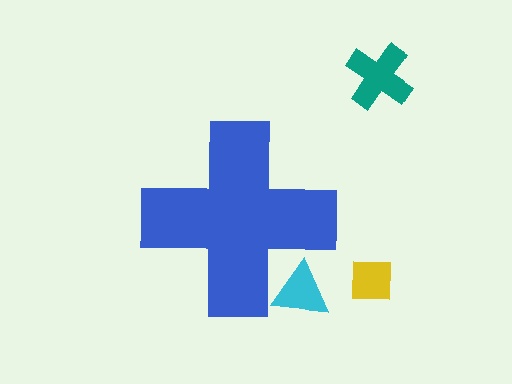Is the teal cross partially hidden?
No, the teal cross is fully visible.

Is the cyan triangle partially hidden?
Yes, the cyan triangle is partially hidden behind the blue cross.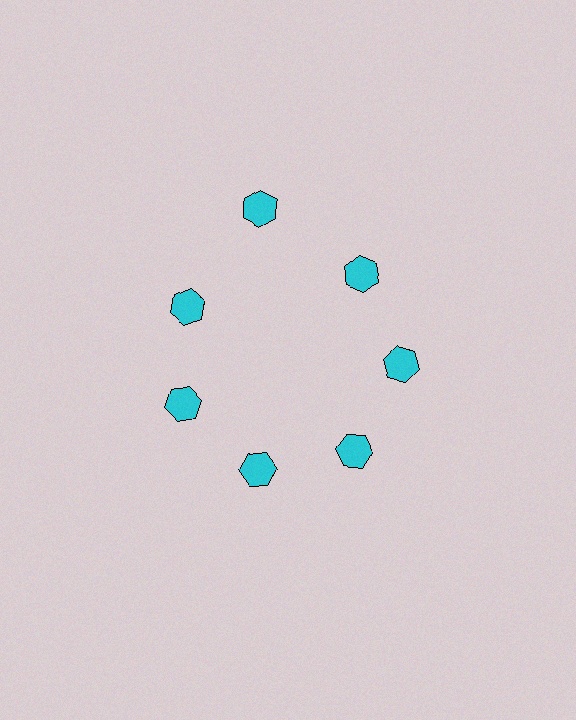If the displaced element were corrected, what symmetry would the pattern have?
It would have 7-fold rotational symmetry — the pattern would map onto itself every 51 degrees.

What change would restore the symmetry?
The symmetry would be restored by moving it inward, back onto the ring so that all 7 hexagons sit at equal angles and equal distance from the center.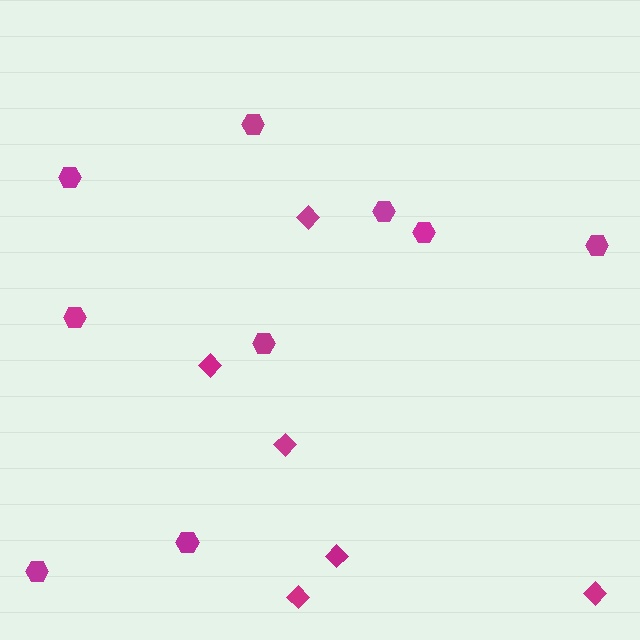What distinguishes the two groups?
There are 2 groups: one group of diamonds (6) and one group of hexagons (9).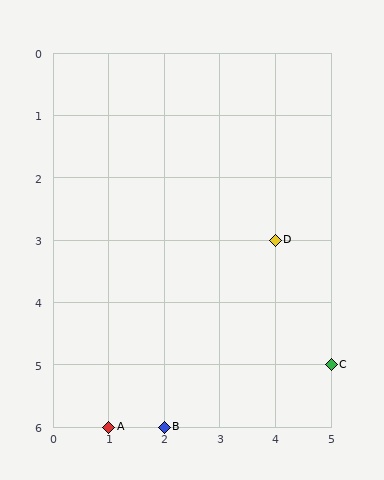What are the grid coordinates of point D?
Point D is at grid coordinates (4, 3).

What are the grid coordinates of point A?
Point A is at grid coordinates (1, 6).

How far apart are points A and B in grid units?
Points A and B are 1 column apart.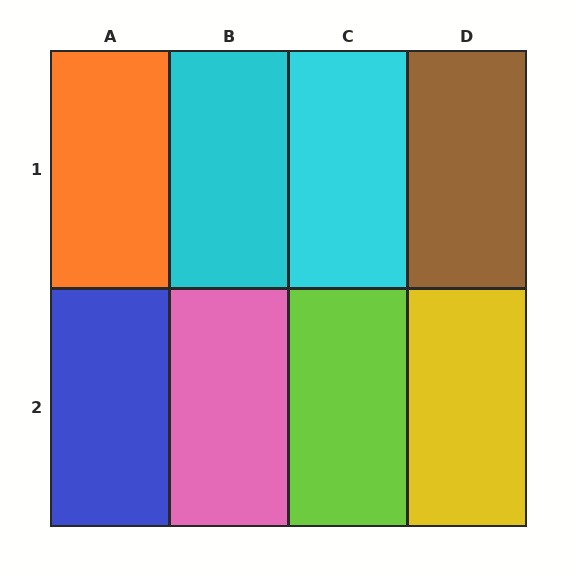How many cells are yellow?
1 cell is yellow.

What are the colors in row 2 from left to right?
Blue, pink, lime, yellow.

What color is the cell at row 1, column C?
Cyan.